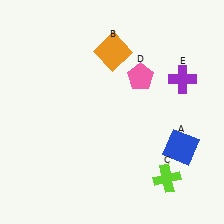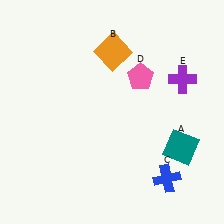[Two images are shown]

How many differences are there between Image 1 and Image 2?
There are 2 differences between the two images.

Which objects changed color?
A changed from blue to teal. C changed from lime to blue.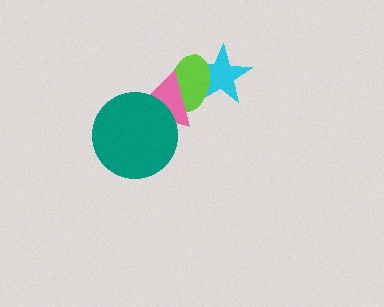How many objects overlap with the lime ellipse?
2 objects overlap with the lime ellipse.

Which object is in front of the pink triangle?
The teal circle is in front of the pink triangle.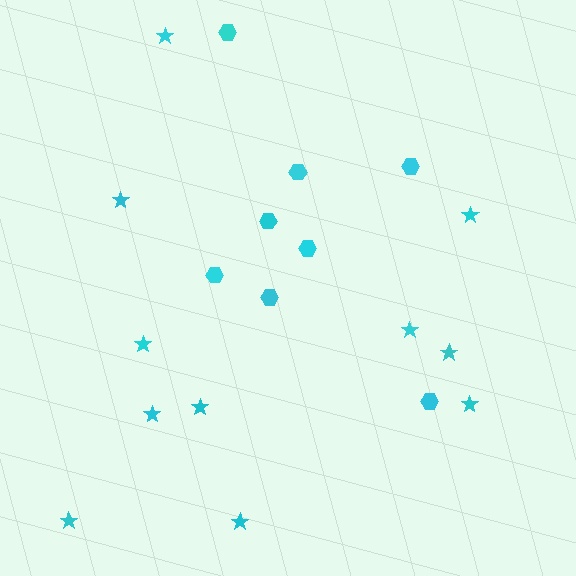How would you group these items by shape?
There are 2 groups: one group of hexagons (8) and one group of stars (11).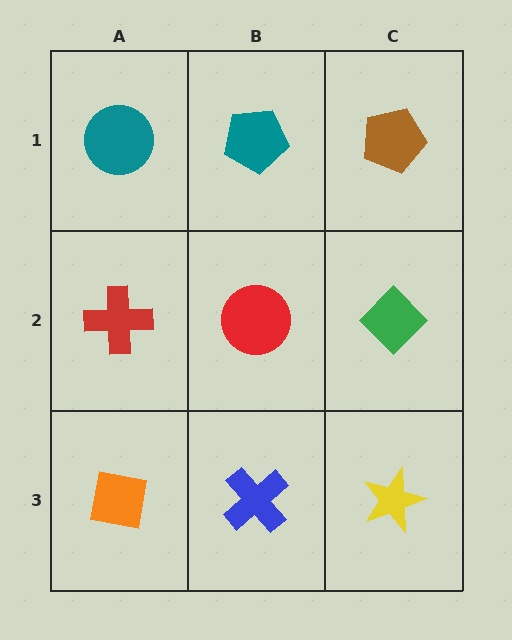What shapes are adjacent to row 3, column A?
A red cross (row 2, column A), a blue cross (row 3, column B).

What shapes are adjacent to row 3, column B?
A red circle (row 2, column B), an orange square (row 3, column A), a yellow star (row 3, column C).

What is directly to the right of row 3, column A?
A blue cross.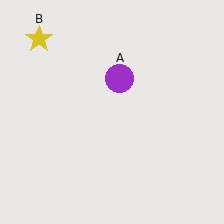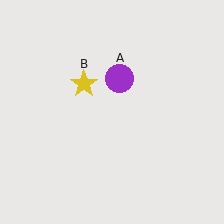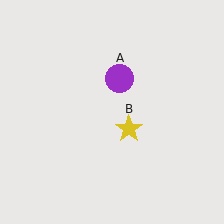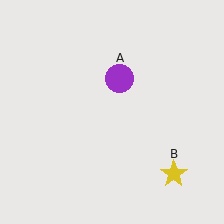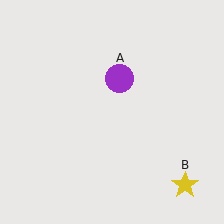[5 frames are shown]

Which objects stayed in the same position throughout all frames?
Purple circle (object A) remained stationary.